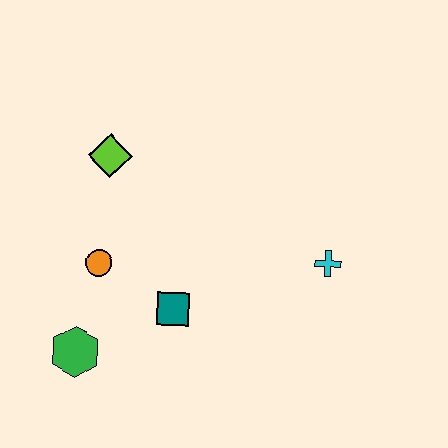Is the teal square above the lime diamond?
No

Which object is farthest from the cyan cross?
The green hexagon is farthest from the cyan cross.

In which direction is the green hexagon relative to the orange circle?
The green hexagon is below the orange circle.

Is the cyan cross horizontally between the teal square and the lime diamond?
No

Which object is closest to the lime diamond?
The orange circle is closest to the lime diamond.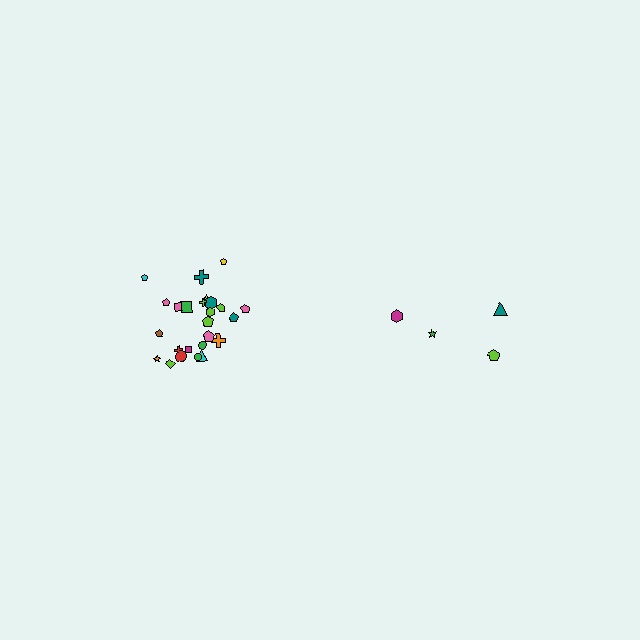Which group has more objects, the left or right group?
The left group.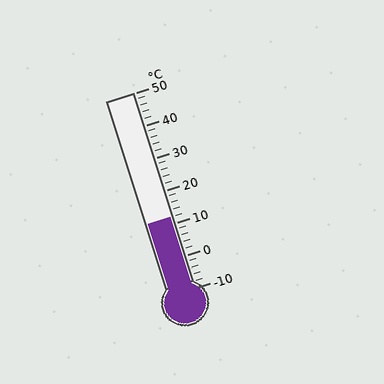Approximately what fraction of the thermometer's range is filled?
The thermometer is filled to approximately 35% of its range.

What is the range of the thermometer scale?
The thermometer scale ranges from -10°C to 50°C.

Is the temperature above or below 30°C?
The temperature is below 30°C.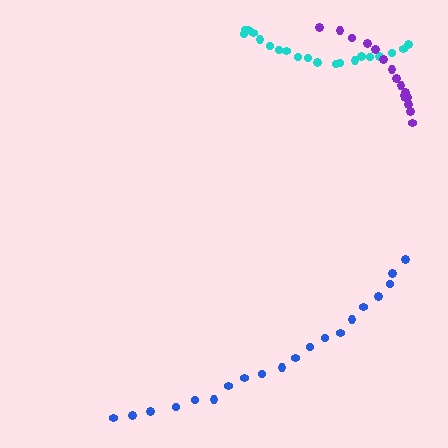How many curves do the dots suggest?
There are 3 distinct paths.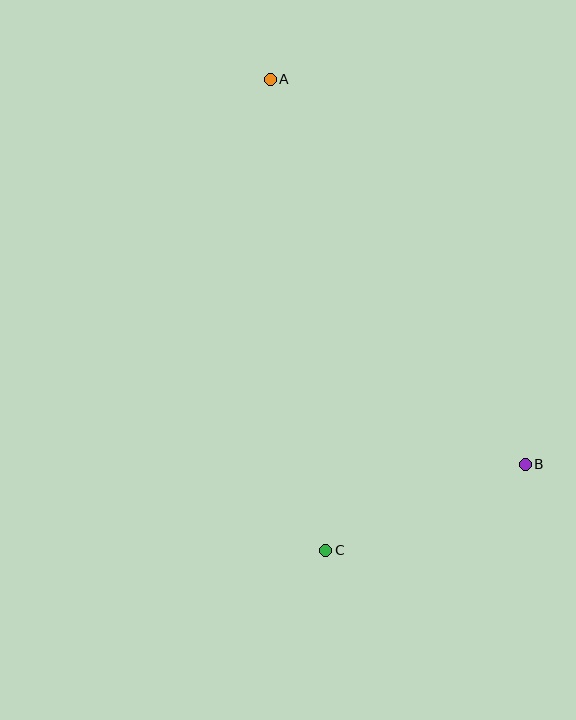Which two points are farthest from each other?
Points A and C are farthest from each other.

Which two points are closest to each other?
Points B and C are closest to each other.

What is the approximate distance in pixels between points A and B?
The distance between A and B is approximately 462 pixels.